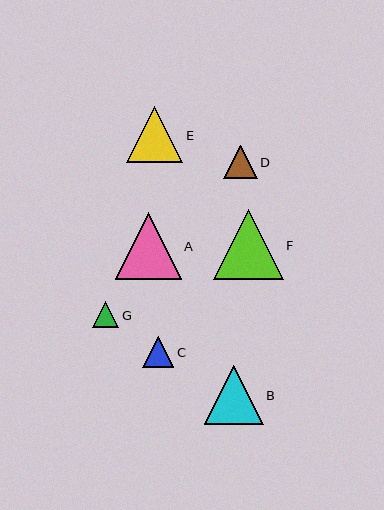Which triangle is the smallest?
Triangle G is the smallest with a size of approximately 27 pixels.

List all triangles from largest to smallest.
From largest to smallest: F, A, B, E, D, C, G.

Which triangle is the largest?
Triangle F is the largest with a size of approximately 70 pixels.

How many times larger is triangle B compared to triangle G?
Triangle B is approximately 2.2 times the size of triangle G.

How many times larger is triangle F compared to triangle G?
Triangle F is approximately 2.6 times the size of triangle G.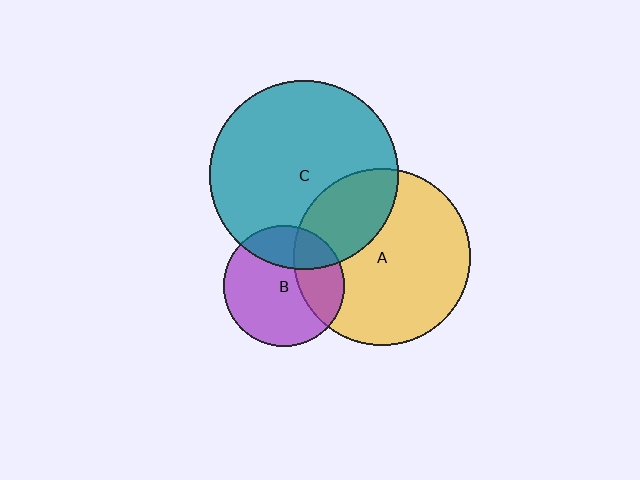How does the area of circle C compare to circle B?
Approximately 2.5 times.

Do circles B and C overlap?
Yes.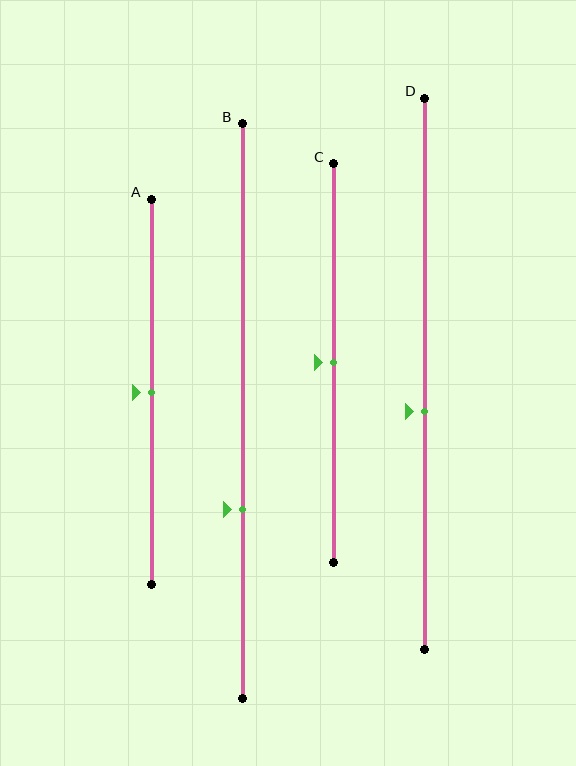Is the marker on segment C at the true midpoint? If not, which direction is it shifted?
Yes, the marker on segment C is at the true midpoint.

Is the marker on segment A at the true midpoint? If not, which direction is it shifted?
Yes, the marker on segment A is at the true midpoint.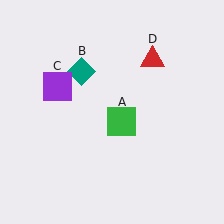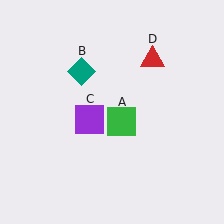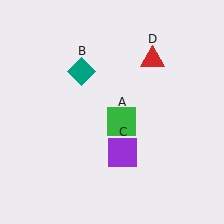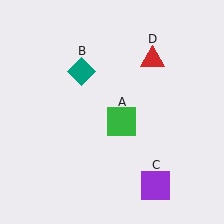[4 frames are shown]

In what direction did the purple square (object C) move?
The purple square (object C) moved down and to the right.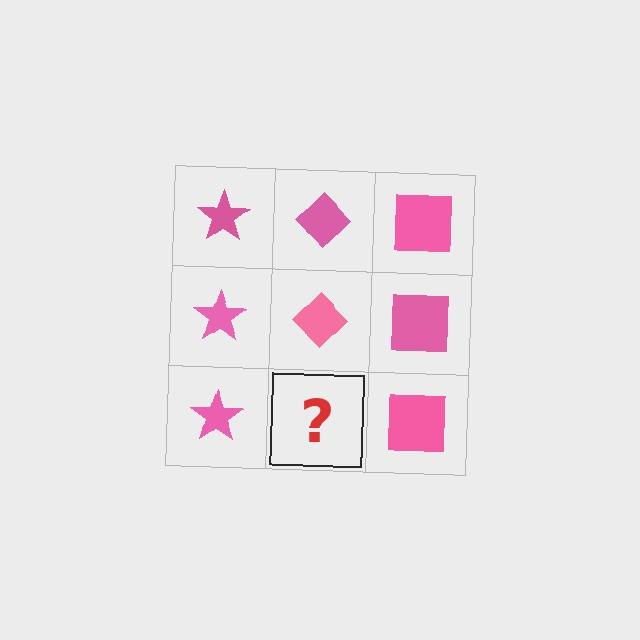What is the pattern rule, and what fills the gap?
The rule is that each column has a consistent shape. The gap should be filled with a pink diamond.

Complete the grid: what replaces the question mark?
The question mark should be replaced with a pink diamond.